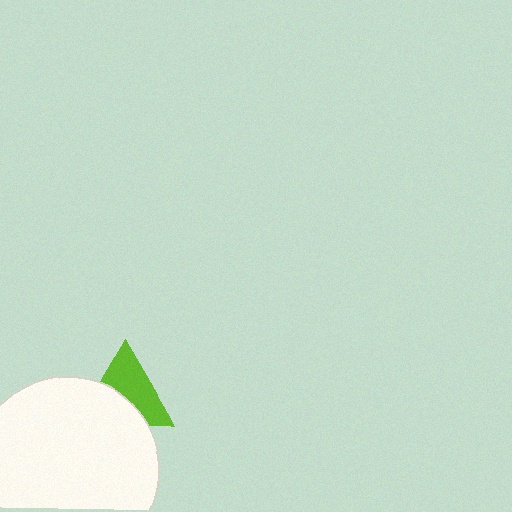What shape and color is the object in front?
The object in front is a white circle.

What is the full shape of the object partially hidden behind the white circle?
The partially hidden object is a lime triangle.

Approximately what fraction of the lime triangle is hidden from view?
Roughly 43% of the lime triangle is hidden behind the white circle.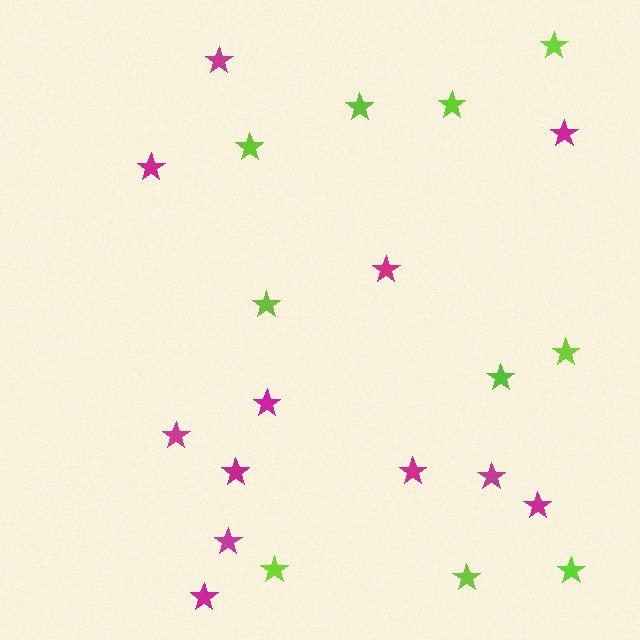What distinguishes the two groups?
There are 2 groups: one group of lime stars (10) and one group of magenta stars (12).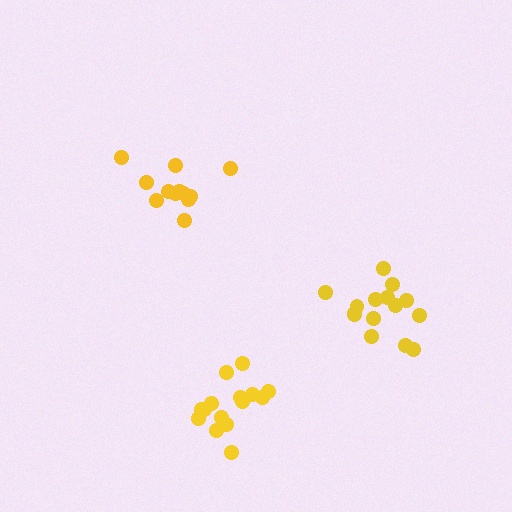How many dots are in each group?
Group 1: 15 dots, Group 2: 12 dots, Group 3: 15 dots (42 total).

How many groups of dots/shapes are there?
There are 3 groups.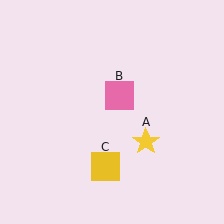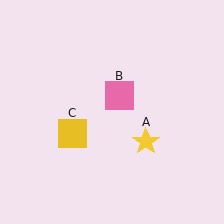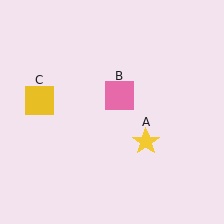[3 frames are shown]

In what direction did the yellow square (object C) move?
The yellow square (object C) moved up and to the left.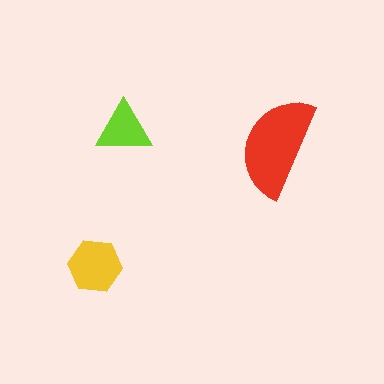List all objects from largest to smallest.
The red semicircle, the yellow hexagon, the lime triangle.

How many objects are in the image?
There are 3 objects in the image.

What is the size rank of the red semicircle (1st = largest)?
1st.